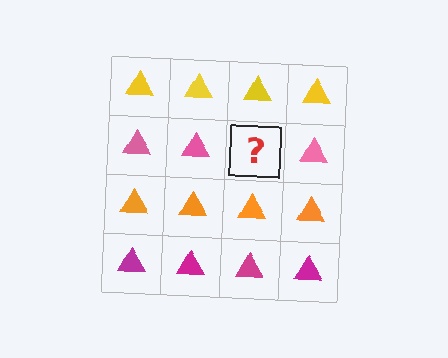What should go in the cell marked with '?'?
The missing cell should contain a pink triangle.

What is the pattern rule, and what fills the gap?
The rule is that each row has a consistent color. The gap should be filled with a pink triangle.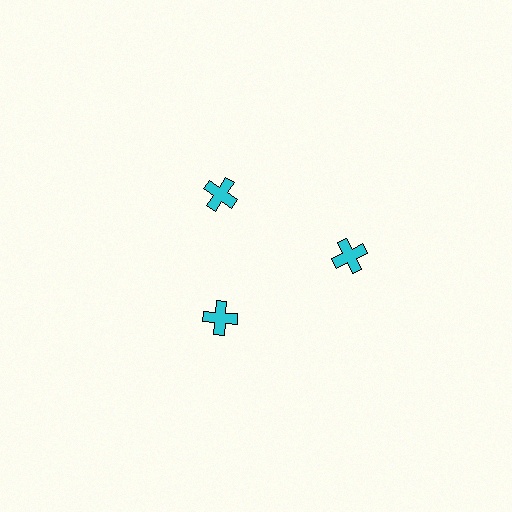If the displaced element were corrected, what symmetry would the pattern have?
It would have 3-fold rotational symmetry — the pattern would map onto itself every 120 degrees.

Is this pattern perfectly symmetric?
No. The 3 cyan crosses are arranged in a ring, but one element near the 3 o'clock position is pushed outward from the center, breaking the 3-fold rotational symmetry.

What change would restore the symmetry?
The symmetry would be restored by moving it inward, back onto the ring so that all 3 crosses sit at equal angles and equal distance from the center.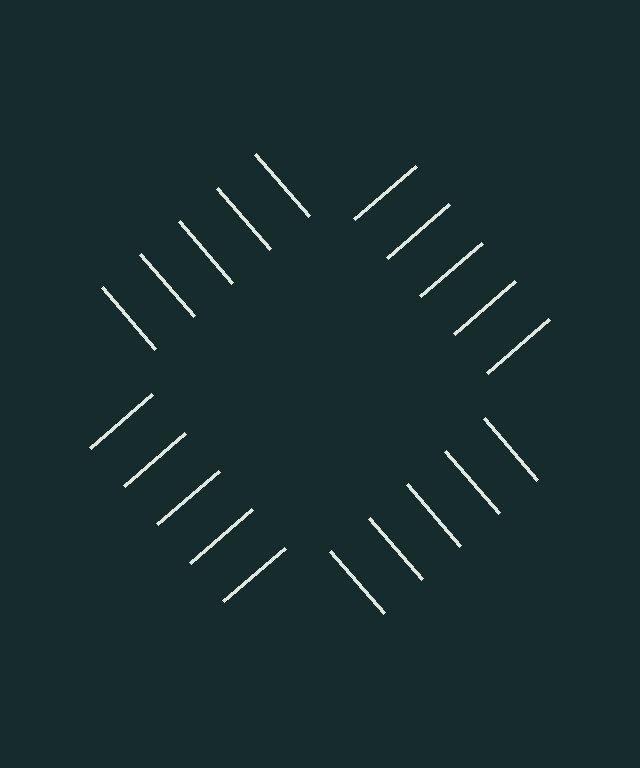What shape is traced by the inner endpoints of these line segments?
An illusory square — the line segments terminate on its edges but no continuous stroke is drawn.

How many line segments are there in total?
20 — 5 along each of the 4 edges.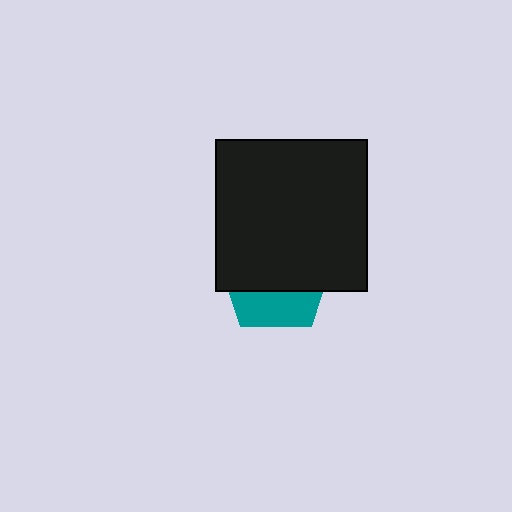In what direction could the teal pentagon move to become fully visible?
The teal pentagon could move down. That would shift it out from behind the black square entirely.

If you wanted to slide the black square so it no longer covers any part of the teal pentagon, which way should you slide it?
Slide it up — that is the most direct way to separate the two shapes.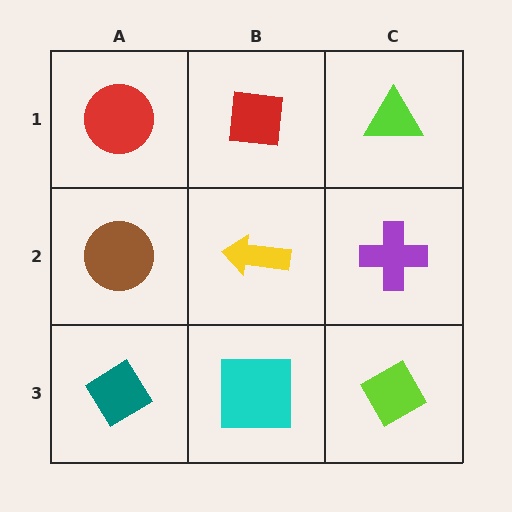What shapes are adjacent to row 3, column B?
A yellow arrow (row 2, column B), a teal diamond (row 3, column A), a lime diamond (row 3, column C).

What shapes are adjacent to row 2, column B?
A red square (row 1, column B), a cyan square (row 3, column B), a brown circle (row 2, column A), a purple cross (row 2, column C).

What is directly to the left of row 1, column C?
A red square.